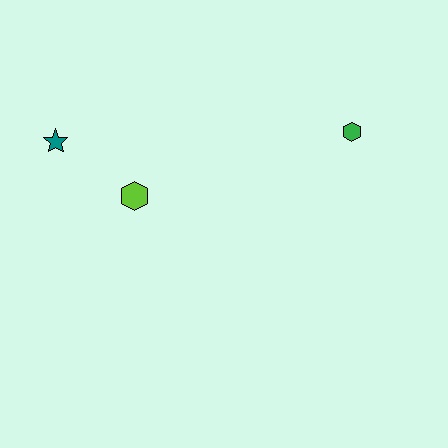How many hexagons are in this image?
There are 2 hexagons.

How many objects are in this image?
There are 3 objects.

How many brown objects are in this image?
There are no brown objects.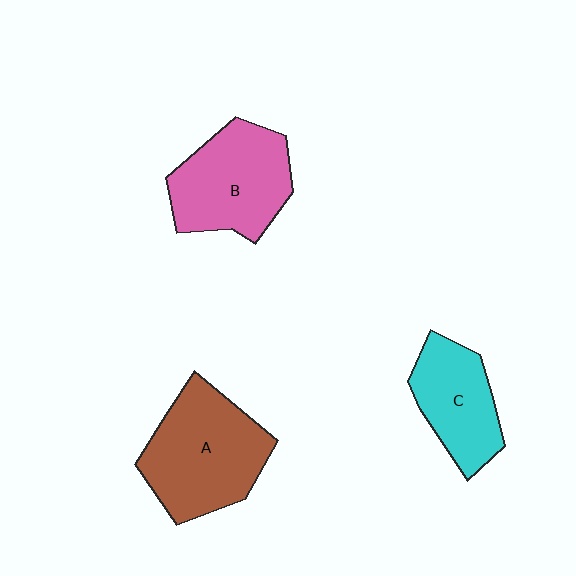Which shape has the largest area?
Shape A (brown).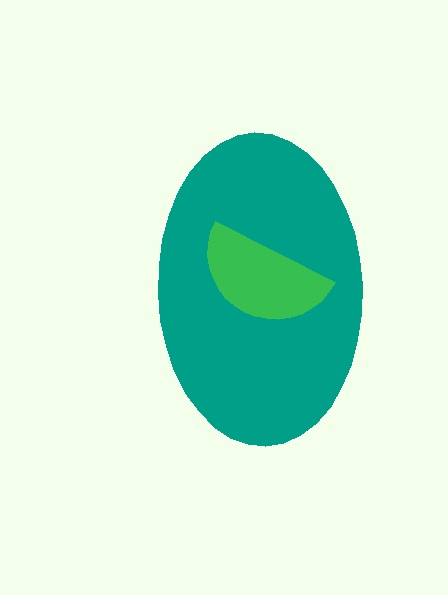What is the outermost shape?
The teal ellipse.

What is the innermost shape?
The green semicircle.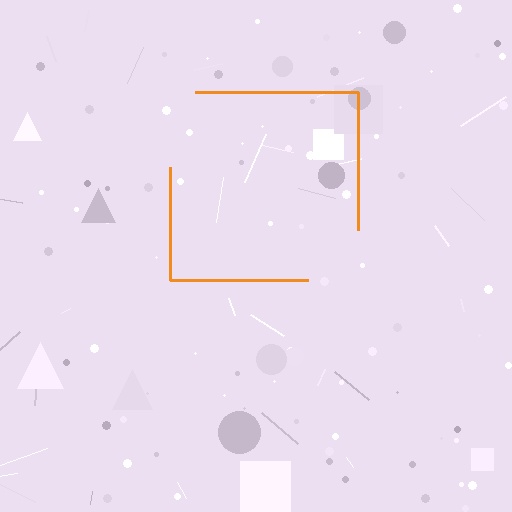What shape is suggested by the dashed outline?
The dashed outline suggests a square.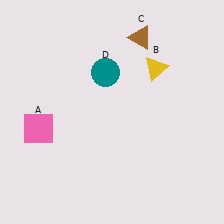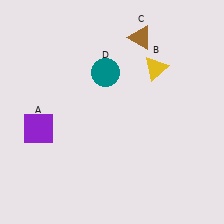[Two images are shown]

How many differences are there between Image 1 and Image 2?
There is 1 difference between the two images.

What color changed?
The square (A) changed from pink in Image 1 to purple in Image 2.